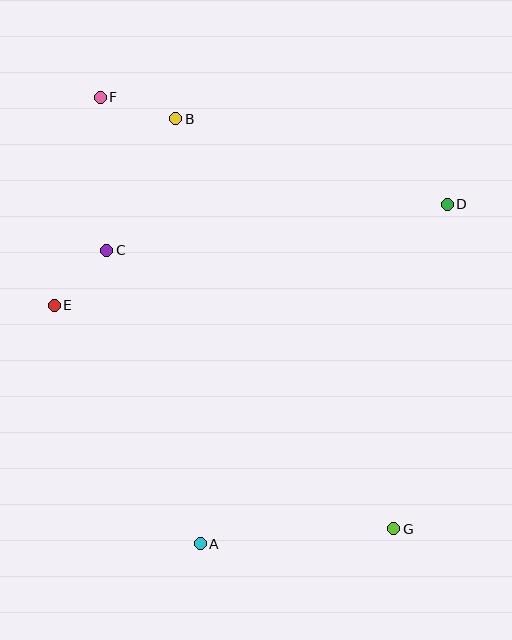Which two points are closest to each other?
Points C and E are closest to each other.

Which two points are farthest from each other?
Points F and G are farthest from each other.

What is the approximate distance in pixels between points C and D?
The distance between C and D is approximately 344 pixels.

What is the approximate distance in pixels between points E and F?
The distance between E and F is approximately 213 pixels.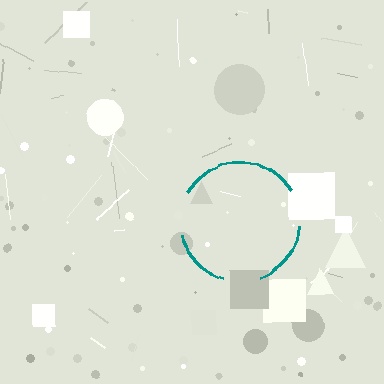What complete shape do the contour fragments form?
The contour fragments form a circle.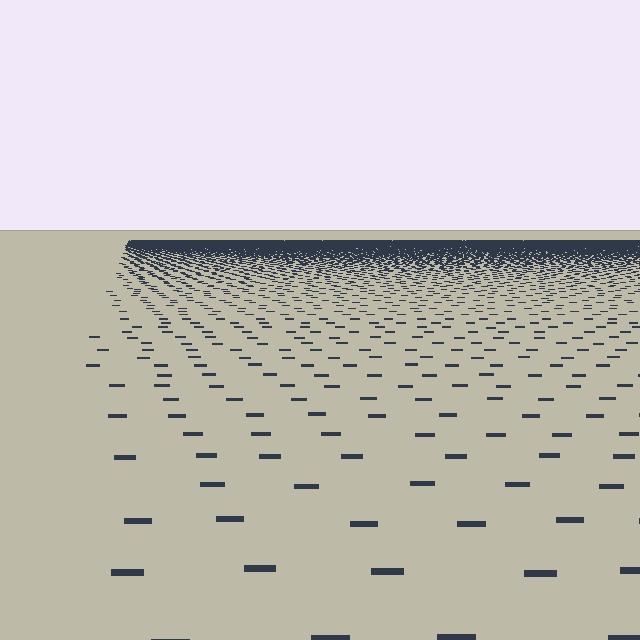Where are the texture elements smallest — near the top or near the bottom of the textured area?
Near the top.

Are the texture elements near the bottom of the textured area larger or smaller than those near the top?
Larger. Near the bottom, elements are closer to the viewer and appear at a bigger on-screen size.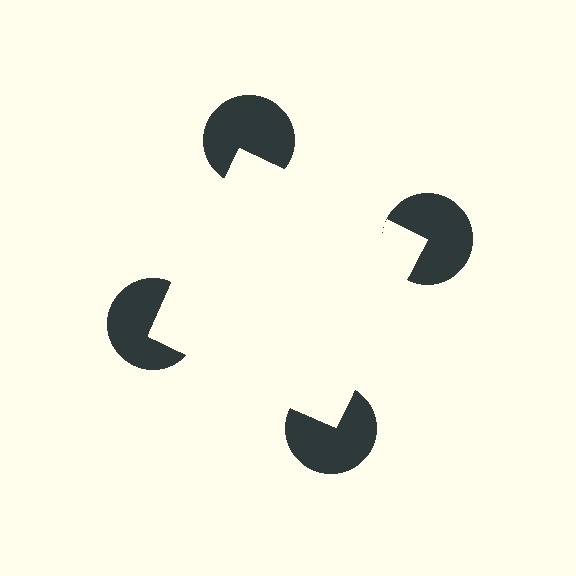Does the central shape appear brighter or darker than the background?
It typically appears slightly brighter than the background, even though no actual brightness change is drawn.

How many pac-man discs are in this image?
There are 4 — one at each vertex of the illusory square.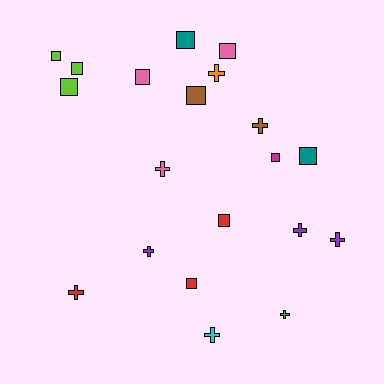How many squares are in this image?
There are 11 squares.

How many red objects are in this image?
There are 3 red objects.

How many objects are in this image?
There are 20 objects.